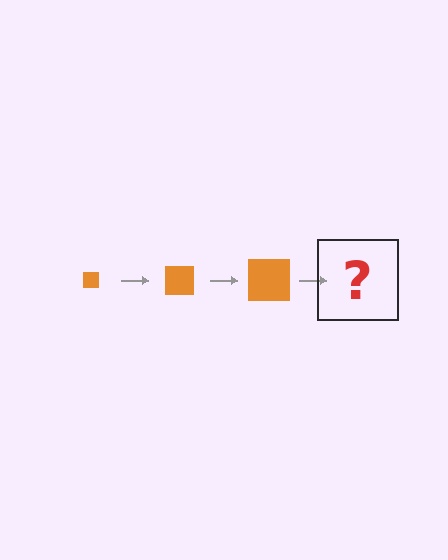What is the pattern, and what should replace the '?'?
The pattern is that the square gets progressively larger each step. The '?' should be an orange square, larger than the previous one.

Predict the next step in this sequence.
The next step is an orange square, larger than the previous one.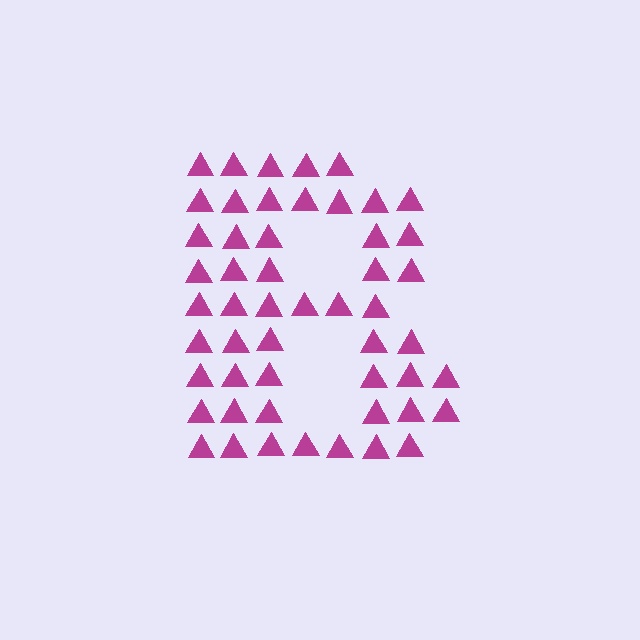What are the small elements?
The small elements are triangles.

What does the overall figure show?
The overall figure shows the letter B.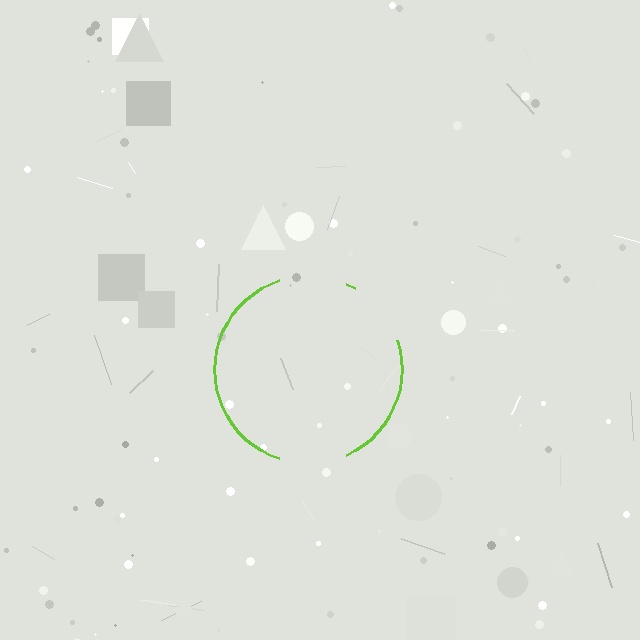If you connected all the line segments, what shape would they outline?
They would outline a circle.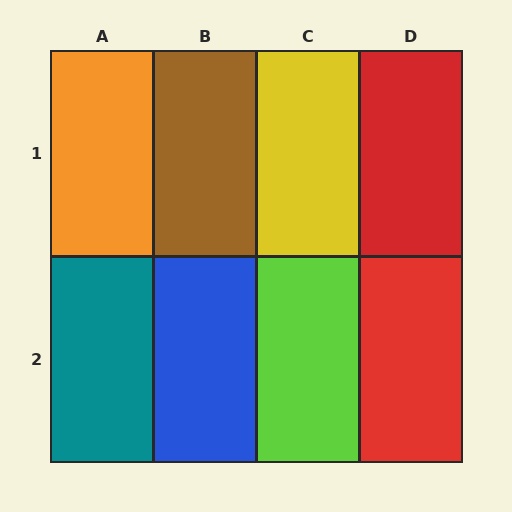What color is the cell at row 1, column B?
Brown.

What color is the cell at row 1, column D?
Red.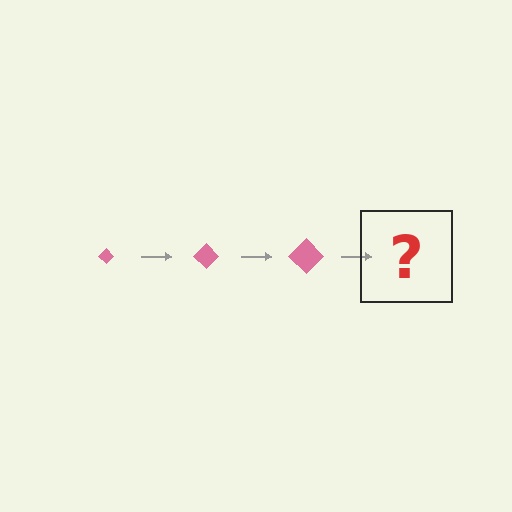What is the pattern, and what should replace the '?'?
The pattern is that the diamond gets progressively larger each step. The '?' should be a pink diamond, larger than the previous one.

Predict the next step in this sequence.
The next step is a pink diamond, larger than the previous one.